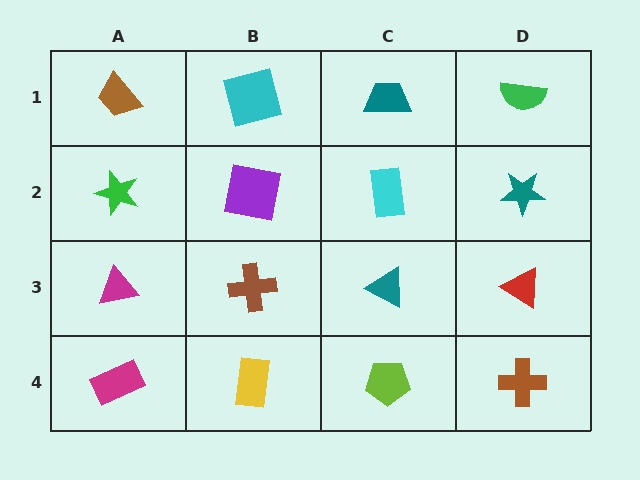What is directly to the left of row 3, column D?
A teal triangle.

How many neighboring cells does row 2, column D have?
3.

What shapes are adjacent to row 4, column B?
A brown cross (row 3, column B), a magenta rectangle (row 4, column A), a lime pentagon (row 4, column C).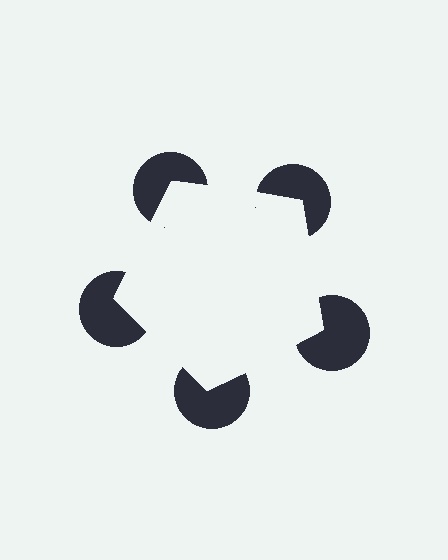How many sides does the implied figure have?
5 sides.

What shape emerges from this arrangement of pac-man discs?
An illusory pentagon — its edges are inferred from the aligned wedge cuts in the pac-man discs, not physically drawn.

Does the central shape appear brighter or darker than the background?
It typically appears slightly brighter than the background, even though no actual brightness change is drawn.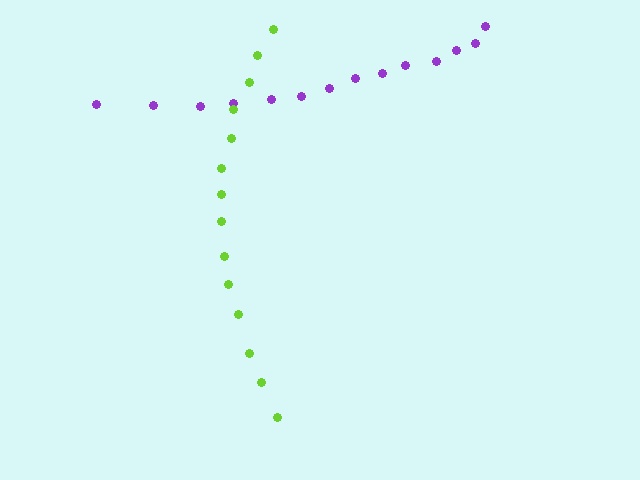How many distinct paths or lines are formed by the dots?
There are 2 distinct paths.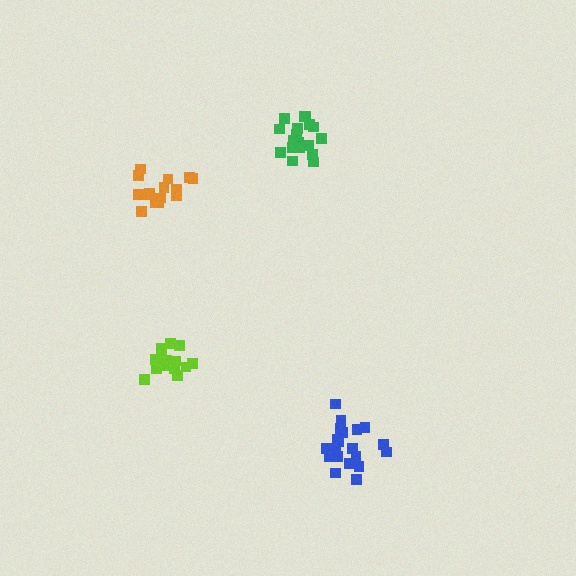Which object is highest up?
The green cluster is topmost.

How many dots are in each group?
Group 1: 16 dots, Group 2: 20 dots, Group 3: 19 dots, Group 4: 15 dots (70 total).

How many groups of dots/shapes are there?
There are 4 groups.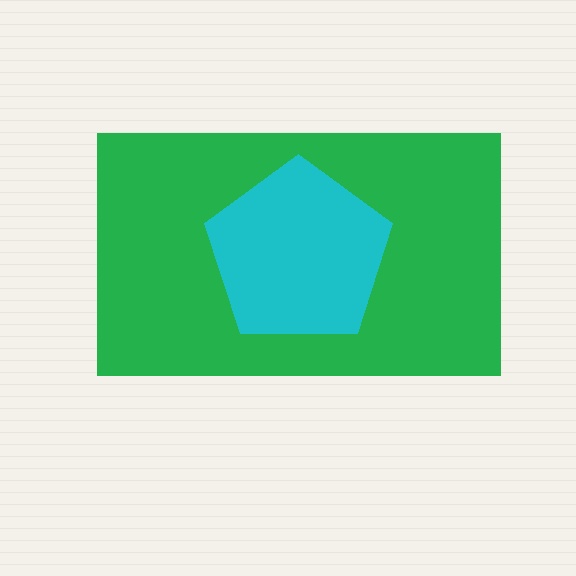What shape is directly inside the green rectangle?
The cyan pentagon.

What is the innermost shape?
The cyan pentagon.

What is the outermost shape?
The green rectangle.